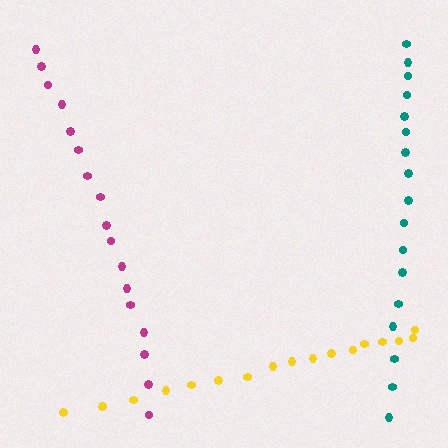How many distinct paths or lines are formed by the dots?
There are 3 distinct paths.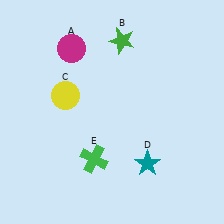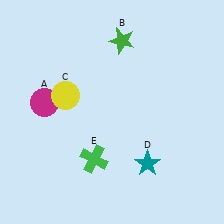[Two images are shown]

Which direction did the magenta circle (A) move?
The magenta circle (A) moved down.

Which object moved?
The magenta circle (A) moved down.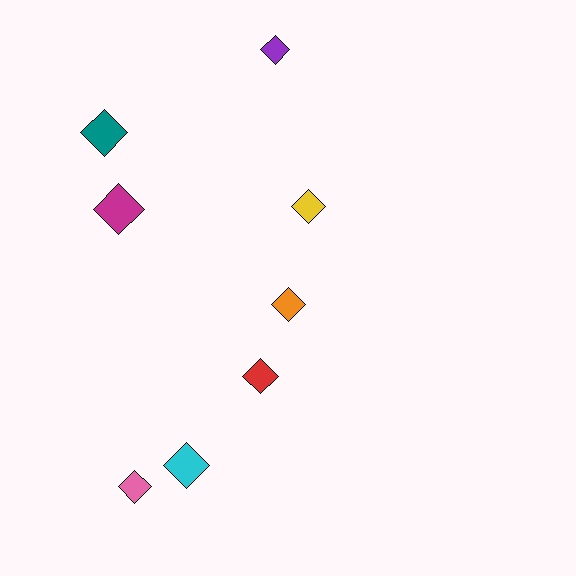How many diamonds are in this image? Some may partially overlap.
There are 8 diamonds.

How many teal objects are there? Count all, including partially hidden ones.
There is 1 teal object.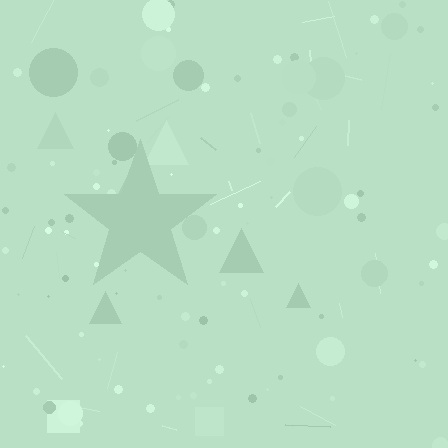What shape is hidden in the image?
A star is hidden in the image.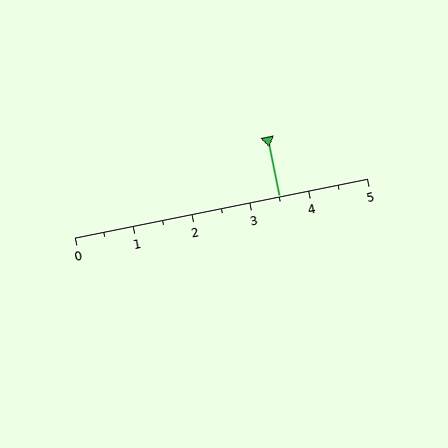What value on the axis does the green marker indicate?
The marker indicates approximately 3.5.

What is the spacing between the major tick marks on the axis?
The major ticks are spaced 1 apart.